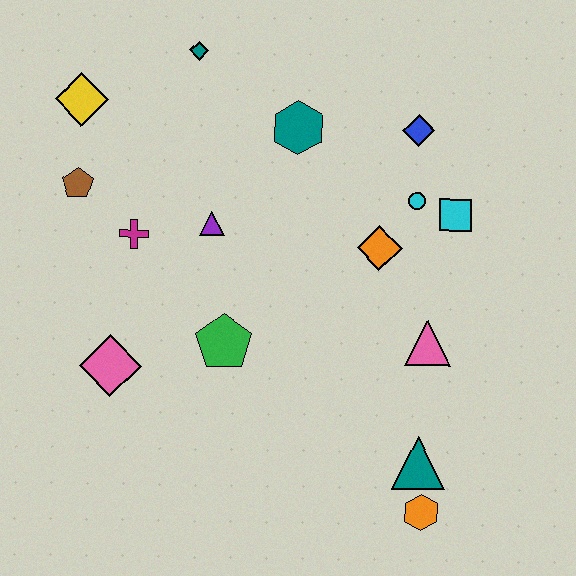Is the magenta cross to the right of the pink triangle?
No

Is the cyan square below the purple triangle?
No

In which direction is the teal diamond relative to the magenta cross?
The teal diamond is above the magenta cross.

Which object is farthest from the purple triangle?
The orange hexagon is farthest from the purple triangle.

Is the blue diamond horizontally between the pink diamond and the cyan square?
Yes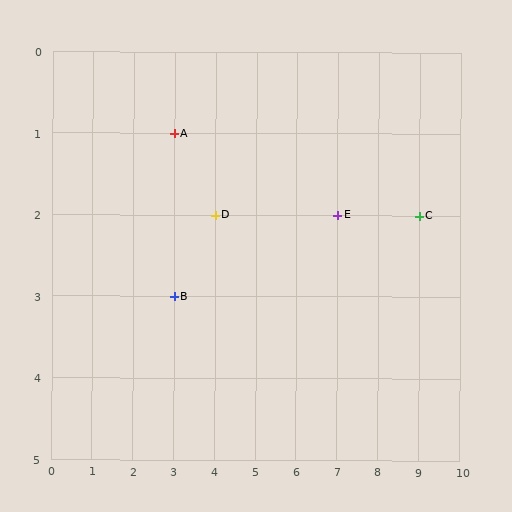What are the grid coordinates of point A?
Point A is at grid coordinates (3, 1).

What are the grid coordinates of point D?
Point D is at grid coordinates (4, 2).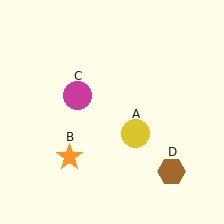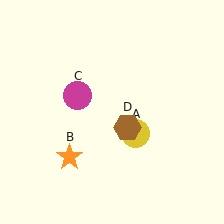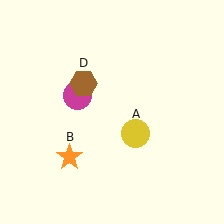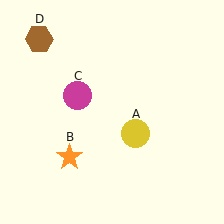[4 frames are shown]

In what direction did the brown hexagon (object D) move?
The brown hexagon (object D) moved up and to the left.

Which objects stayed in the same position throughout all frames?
Yellow circle (object A) and orange star (object B) and magenta circle (object C) remained stationary.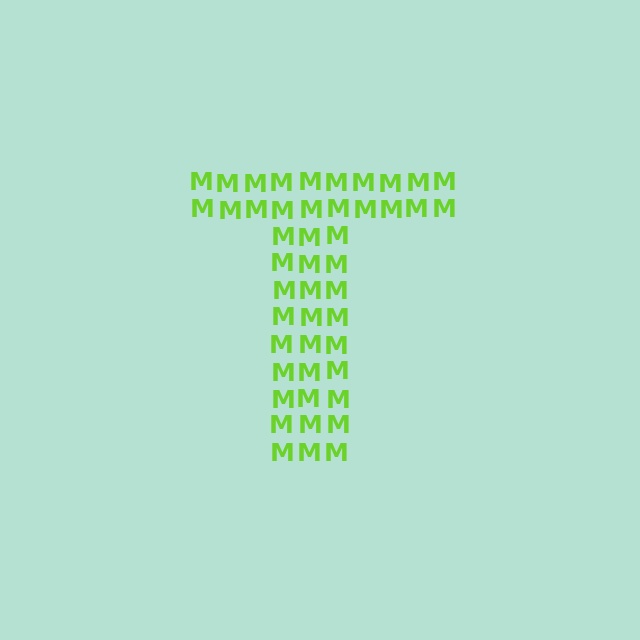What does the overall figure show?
The overall figure shows the letter T.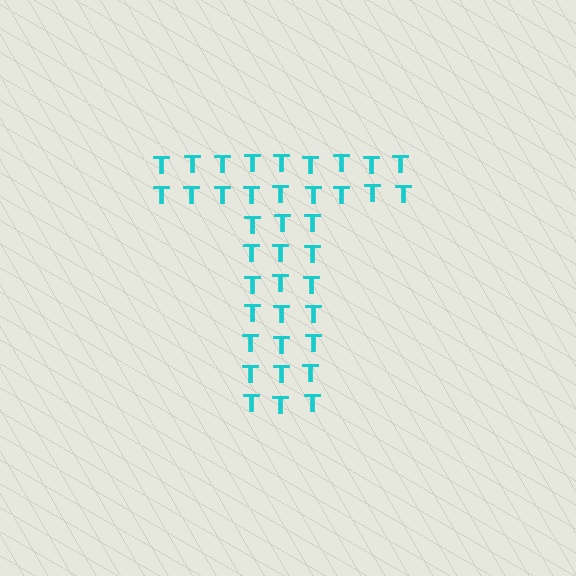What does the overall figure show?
The overall figure shows the letter T.